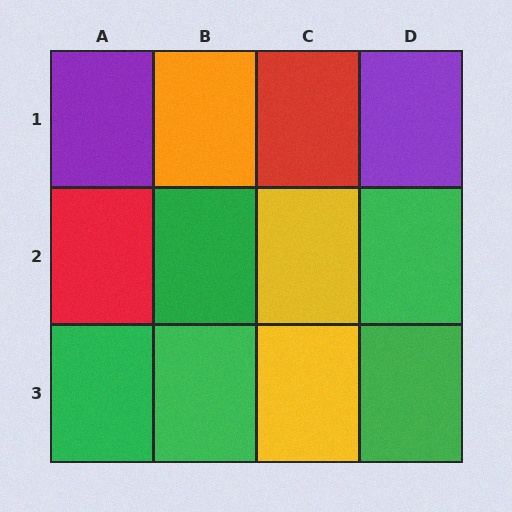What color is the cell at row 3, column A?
Green.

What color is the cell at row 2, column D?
Green.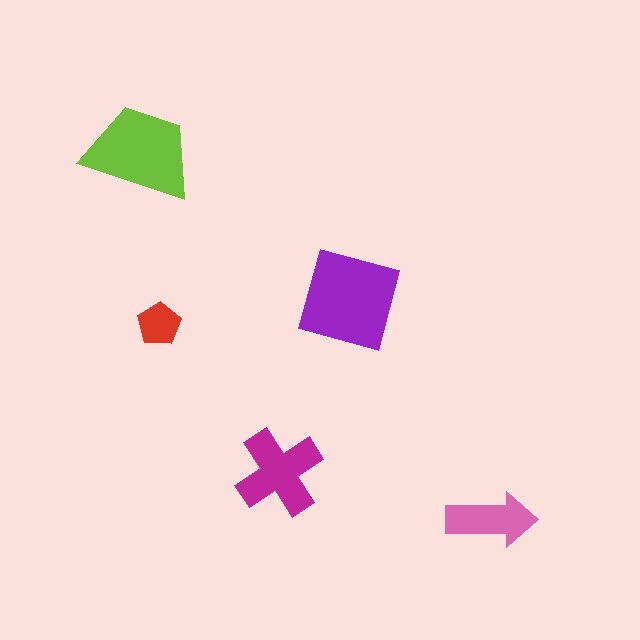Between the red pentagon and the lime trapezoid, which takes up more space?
The lime trapezoid.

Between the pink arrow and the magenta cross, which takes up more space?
The magenta cross.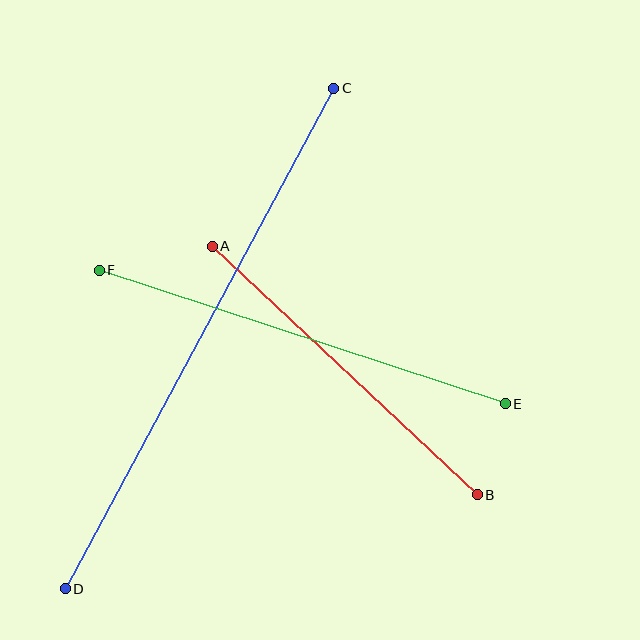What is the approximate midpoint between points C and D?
The midpoint is at approximately (200, 339) pixels.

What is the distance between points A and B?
The distance is approximately 363 pixels.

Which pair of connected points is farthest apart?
Points C and D are farthest apart.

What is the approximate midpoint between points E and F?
The midpoint is at approximately (302, 337) pixels.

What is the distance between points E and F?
The distance is approximately 428 pixels.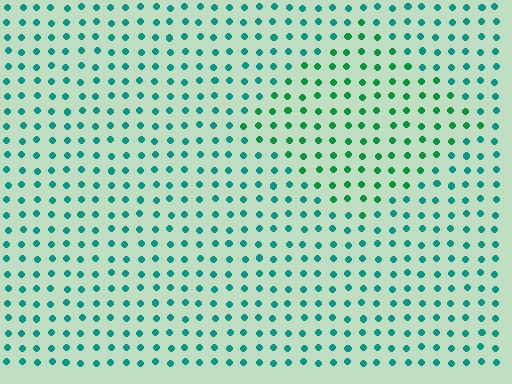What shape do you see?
I see a diamond.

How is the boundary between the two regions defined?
The boundary is defined purely by a slight shift in hue (about 31 degrees). Spacing, size, and orientation are identical on both sides.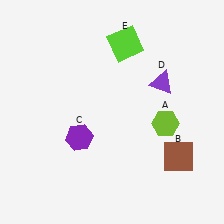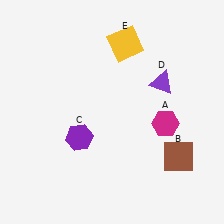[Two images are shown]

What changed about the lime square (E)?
In Image 1, E is lime. In Image 2, it changed to yellow.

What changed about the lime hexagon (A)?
In Image 1, A is lime. In Image 2, it changed to magenta.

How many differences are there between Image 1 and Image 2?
There are 2 differences between the two images.